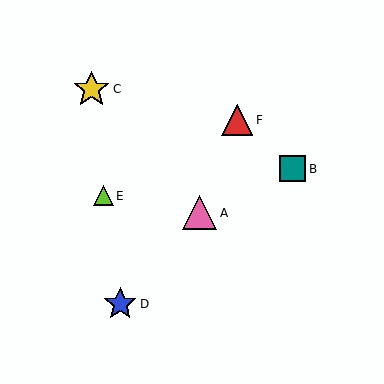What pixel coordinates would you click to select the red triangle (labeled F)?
Click at (237, 120) to select the red triangle F.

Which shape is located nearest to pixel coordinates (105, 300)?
The blue star (labeled D) at (120, 304) is nearest to that location.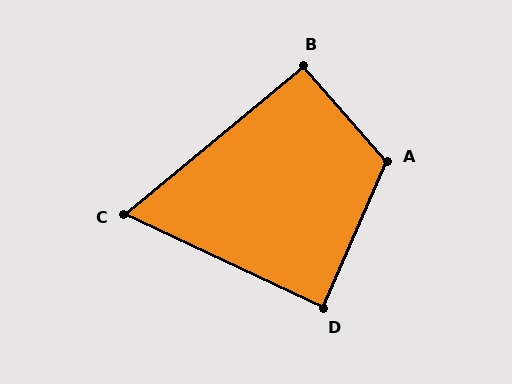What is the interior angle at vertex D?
Approximately 88 degrees (approximately right).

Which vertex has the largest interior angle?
A, at approximately 115 degrees.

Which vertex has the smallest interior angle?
C, at approximately 65 degrees.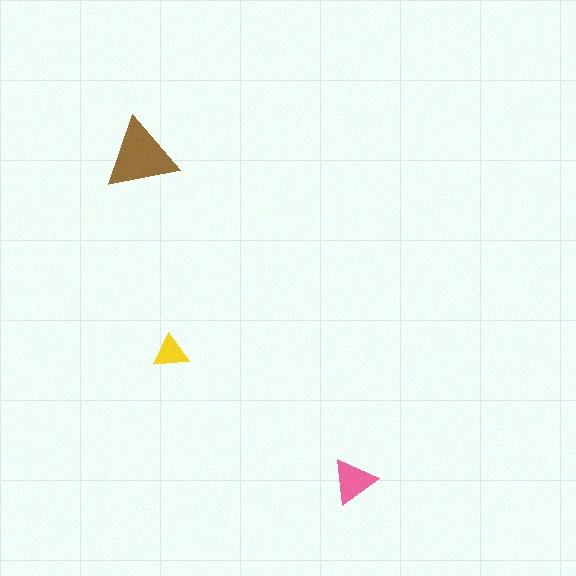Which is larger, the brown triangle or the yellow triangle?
The brown one.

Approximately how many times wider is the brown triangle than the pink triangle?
About 1.5 times wider.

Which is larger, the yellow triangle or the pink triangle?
The pink one.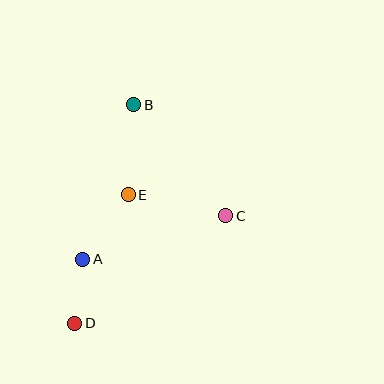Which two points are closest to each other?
Points A and D are closest to each other.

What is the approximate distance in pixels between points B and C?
The distance between B and C is approximately 144 pixels.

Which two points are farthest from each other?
Points B and D are farthest from each other.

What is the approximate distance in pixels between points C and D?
The distance between C and D is approximately 186 pixels.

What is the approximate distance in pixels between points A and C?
The distance between A and C is approximately 149 pixels.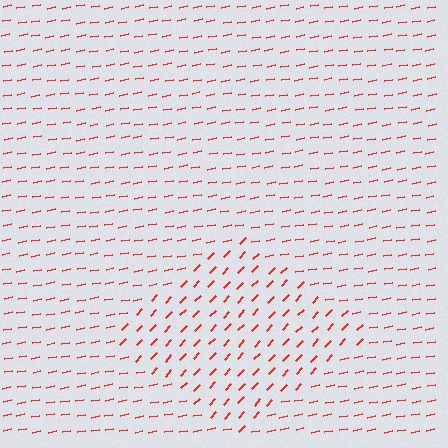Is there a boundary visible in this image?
Yes, there is a texture boundary formed by a change in line orientation.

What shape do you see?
I see a diamond.